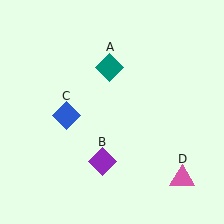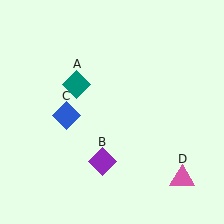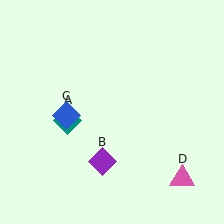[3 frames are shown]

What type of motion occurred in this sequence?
The teal diamond (object A) rotated counterclockwise around the center of the scene.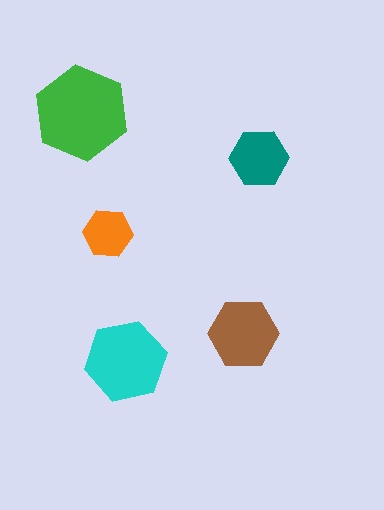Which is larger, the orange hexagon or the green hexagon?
The green one.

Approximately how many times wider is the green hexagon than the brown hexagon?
About 1.5 times wider.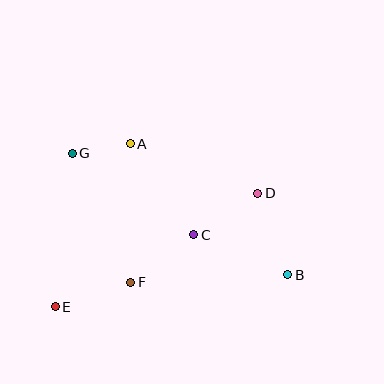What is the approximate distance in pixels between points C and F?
The distance between C and F is approximately 79 pixels.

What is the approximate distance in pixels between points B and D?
The distance between B and D is approximately 87 pixels.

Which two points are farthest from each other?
Points B and G are farthest from each other.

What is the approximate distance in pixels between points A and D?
The distance between A and D is approximately 137 pixels.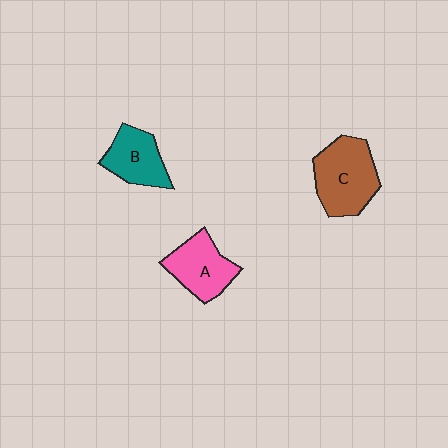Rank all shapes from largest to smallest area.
From largest to smallest: C (brown), A (pink), B (teal).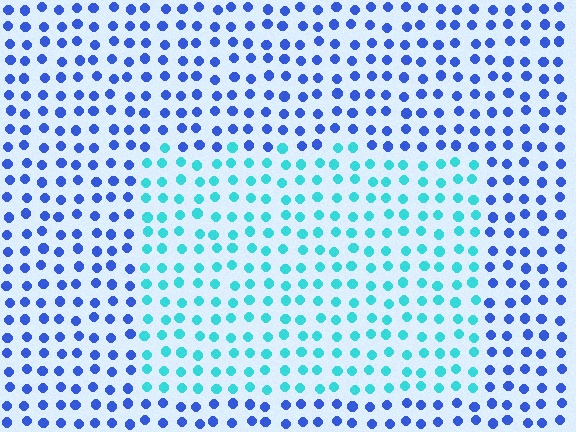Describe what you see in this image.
The image is filled with small blue elements in a uniform arrangement. A rectangle-shaped region is visible where the elements are tinted to a slightly different hue, forming a subtle color boundary.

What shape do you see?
I see a rectangle.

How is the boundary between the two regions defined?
The boundary is defined purely by a slight shift in hue (about 47 degrees). Spacing, size, and orientation are identical on both sides.